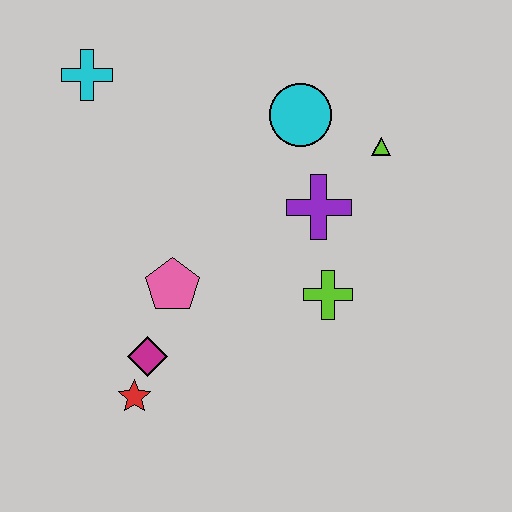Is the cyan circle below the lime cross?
No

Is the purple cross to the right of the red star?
Yes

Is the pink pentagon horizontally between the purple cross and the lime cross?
No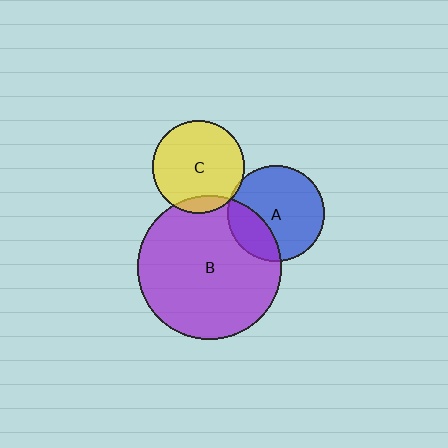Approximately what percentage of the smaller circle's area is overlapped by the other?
Approximately 25%.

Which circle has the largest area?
Circle B (purple).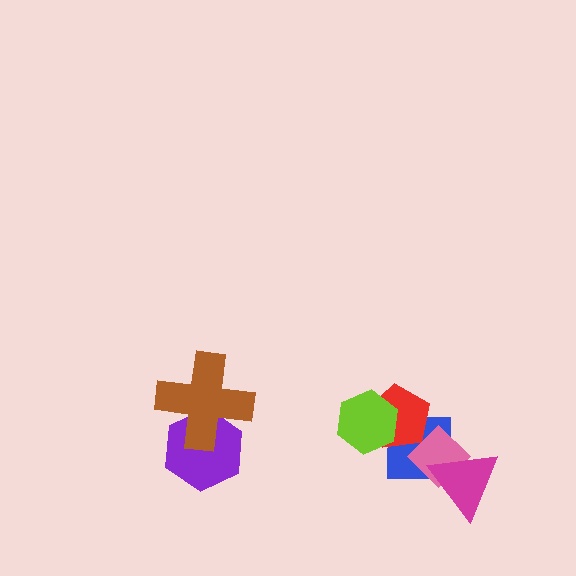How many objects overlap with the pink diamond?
3 objects overlap with the pink diamond.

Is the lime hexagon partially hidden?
No, no other shape covers it.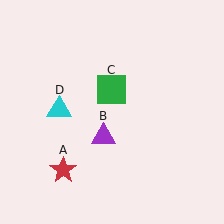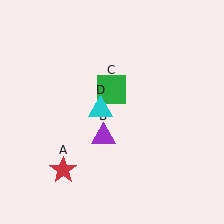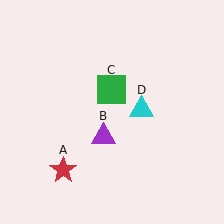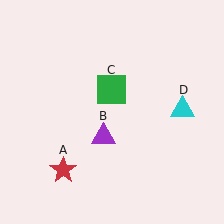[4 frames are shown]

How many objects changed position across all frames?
1 object changed position: cyan triangle (object D).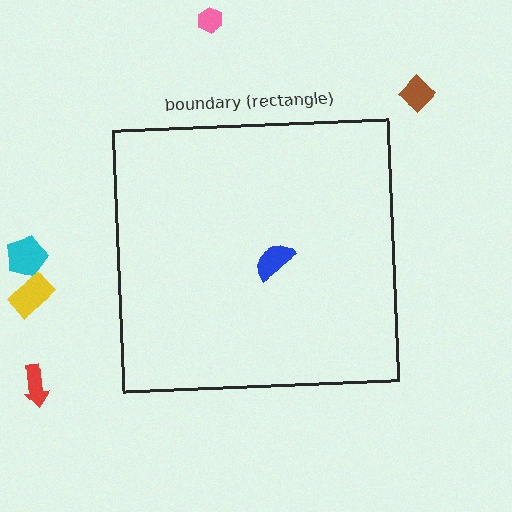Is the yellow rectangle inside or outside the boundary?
Outside.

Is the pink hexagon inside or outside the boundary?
Outside.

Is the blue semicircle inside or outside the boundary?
Inside.